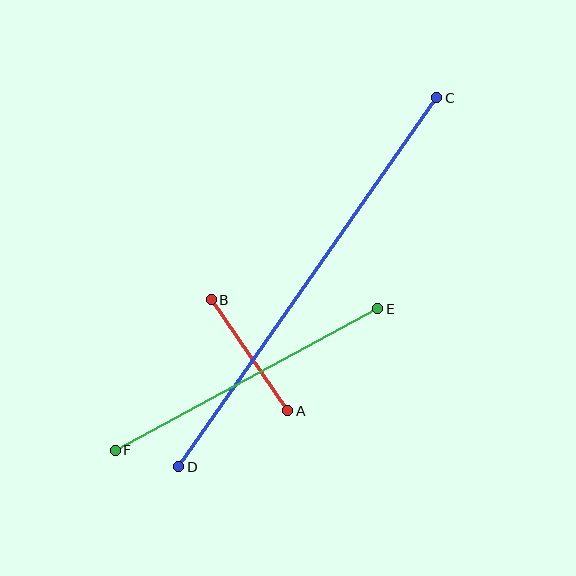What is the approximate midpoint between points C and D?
The midpoint is at approximately (308, 282) pixels.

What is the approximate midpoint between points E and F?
The midpoint is at approximately (246, 380) pixels.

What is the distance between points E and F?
The distance is approximately 298 pixels.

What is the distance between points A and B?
The distance is approximately 135 pixels.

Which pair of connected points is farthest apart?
Points C and D are farthest apart.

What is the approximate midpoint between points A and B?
The midpoint is at approximately (250, 355) pixels.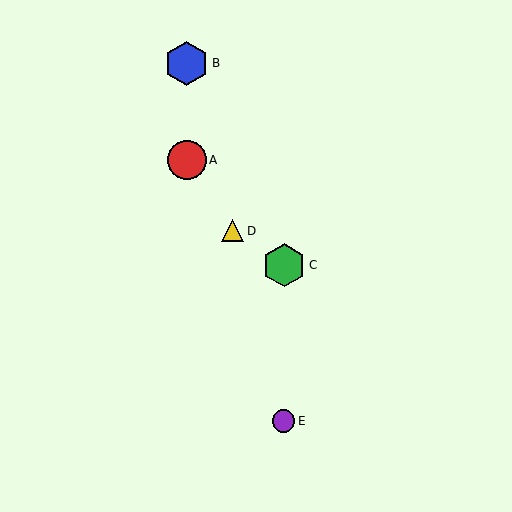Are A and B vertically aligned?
Yes, both are at x≈187.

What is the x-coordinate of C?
Object C is at x≈284.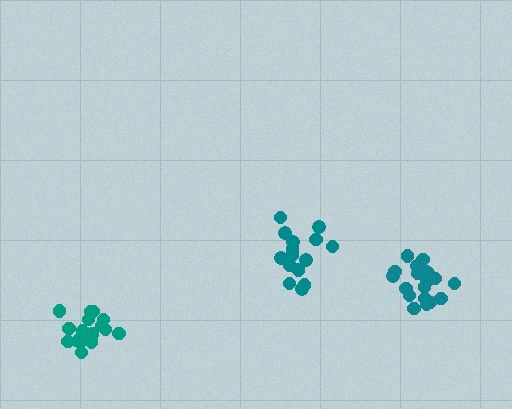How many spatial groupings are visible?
There are 3 spatial groupings.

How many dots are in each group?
Group 1: 15 dots, Group 2: 19 dots, Group 3: 20 dots (54 total).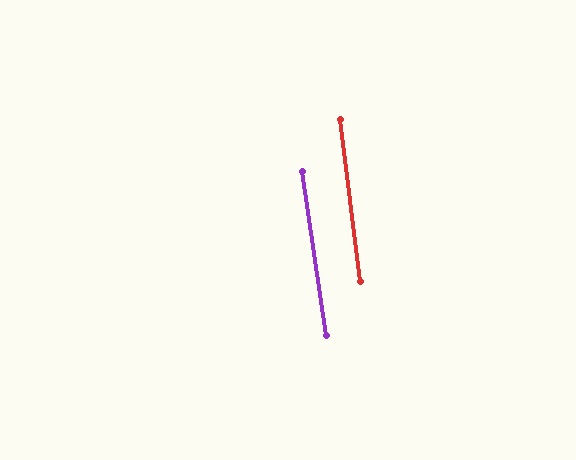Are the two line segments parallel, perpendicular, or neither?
Parallel — their directions differ by only 1.2°.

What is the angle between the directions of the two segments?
Approximately 1 degree.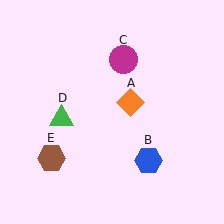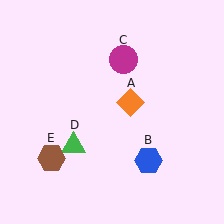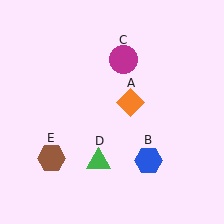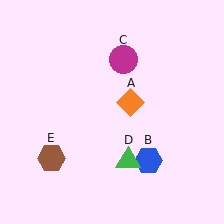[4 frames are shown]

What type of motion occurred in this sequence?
The green triangle (object D) rotated counterclockwise around the center of the scene.